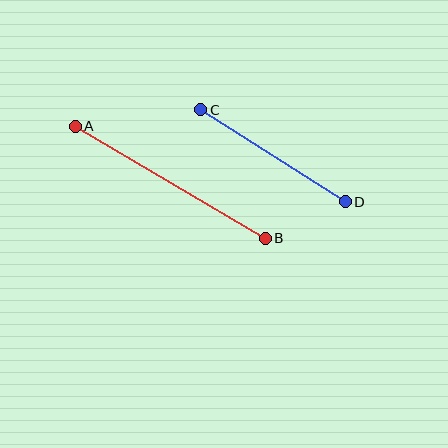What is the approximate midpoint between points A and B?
The midpoint is at approximately (170, 182) pixels.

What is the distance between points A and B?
The distance is approximately 221 pixels.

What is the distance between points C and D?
The distance is approximately 172 pixels.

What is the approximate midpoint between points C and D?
The midpoint is at approximately (273, 156) pixels.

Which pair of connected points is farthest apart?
Points A and B are farthest apart.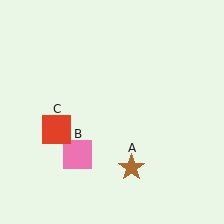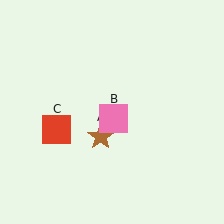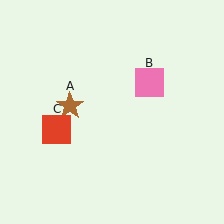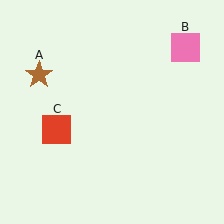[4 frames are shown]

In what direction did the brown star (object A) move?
The brown star (object A) moved up and to the left.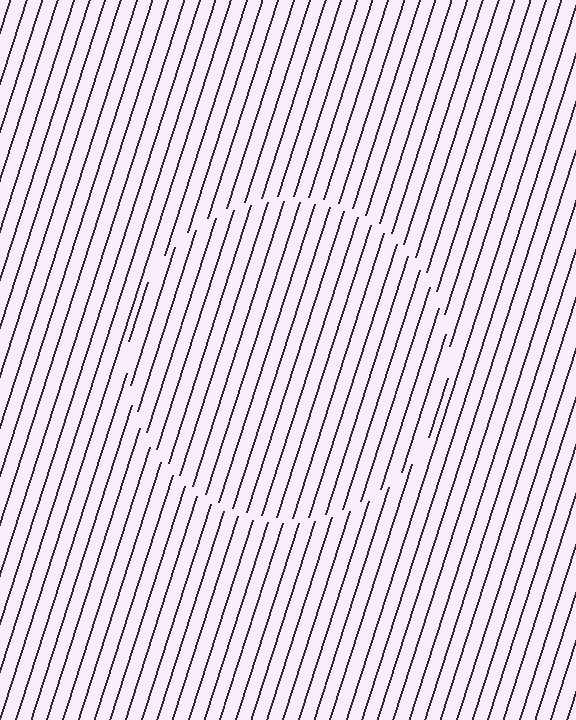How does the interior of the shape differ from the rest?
The interior of the shape contains the same grating, shifted by half a period — the contour is defined by the phase discontinuity where line-ends from the inner and outer gratings abut.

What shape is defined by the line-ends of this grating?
An illusory circle. The interior of the shape contains the same grating, shifted by half a period — the contour is defined by the phase discontinuity where line-ends from the inner and outer gratings abut.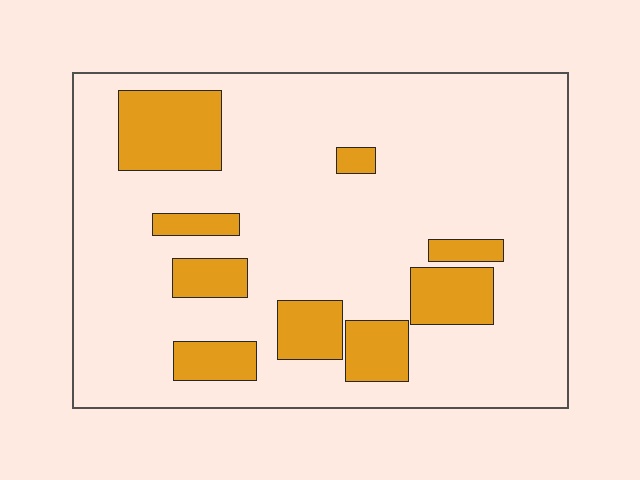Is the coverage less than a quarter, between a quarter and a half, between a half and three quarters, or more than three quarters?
Less than a quarter.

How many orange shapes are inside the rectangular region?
9.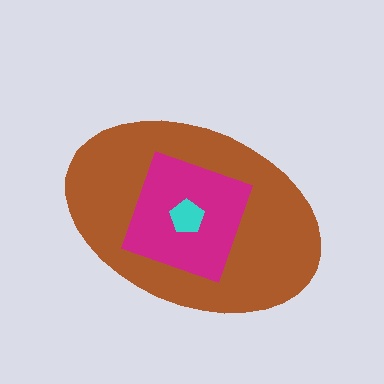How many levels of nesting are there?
3.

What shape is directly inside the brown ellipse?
The magenta diamond.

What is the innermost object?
The cyan pentagon.